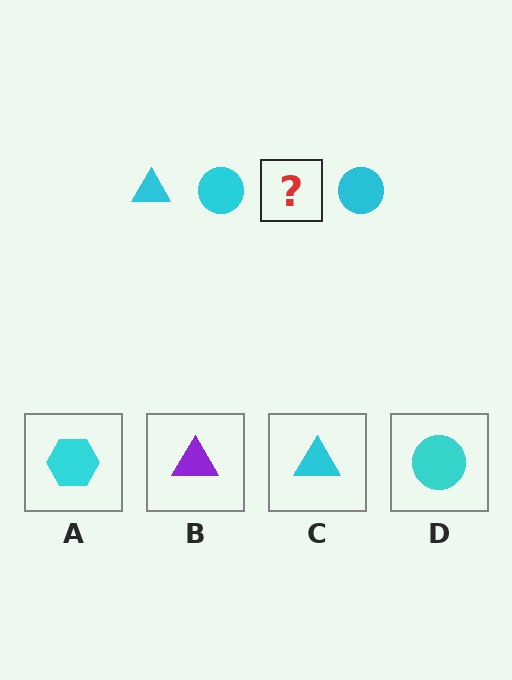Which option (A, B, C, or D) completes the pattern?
C.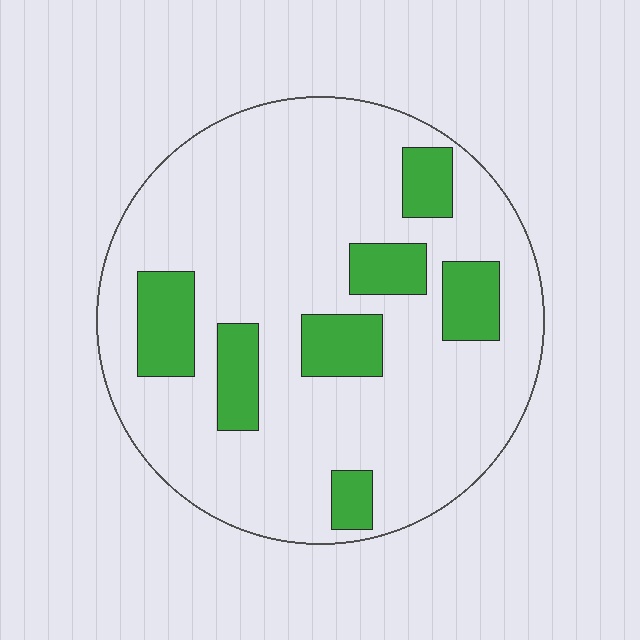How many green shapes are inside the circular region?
7.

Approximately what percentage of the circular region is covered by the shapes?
Approximately 20%.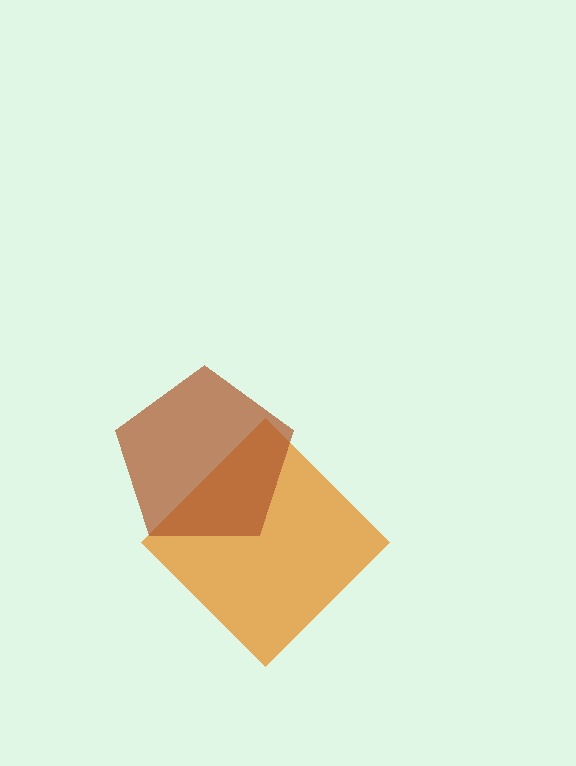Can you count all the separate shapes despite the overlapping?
Yes, there are 2 separate shapes.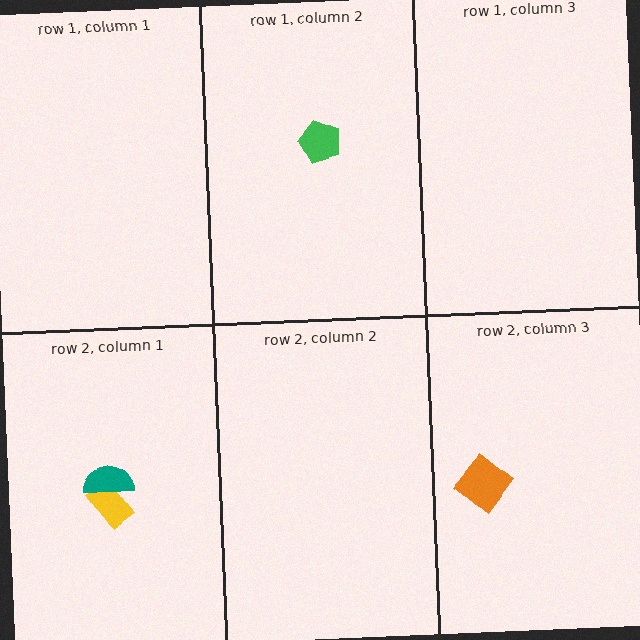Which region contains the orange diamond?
The row 2, column 3 region.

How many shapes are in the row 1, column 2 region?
1.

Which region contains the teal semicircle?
The row 2, column 1 region.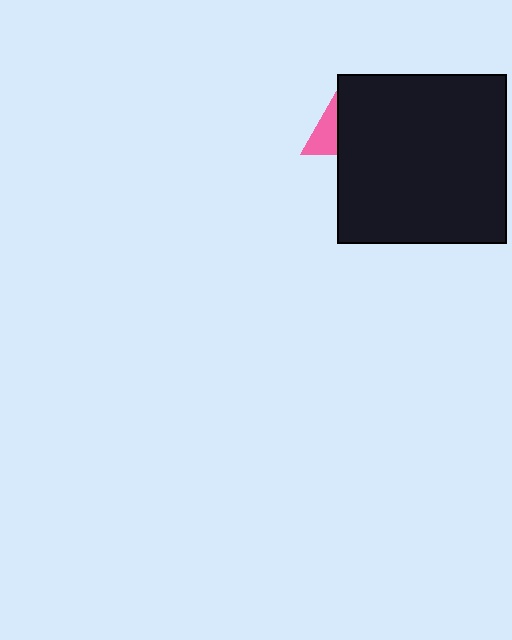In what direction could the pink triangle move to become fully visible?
The pink triangle could move left. That would shift it out from behind the black square entirely.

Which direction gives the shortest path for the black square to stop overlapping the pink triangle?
Moving right gives the shortest separation.